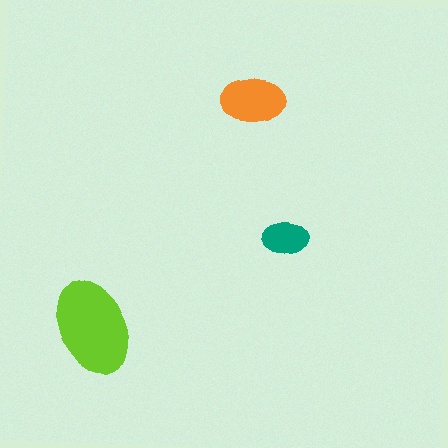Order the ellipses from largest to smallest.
the lime one, the orange one, the teal one.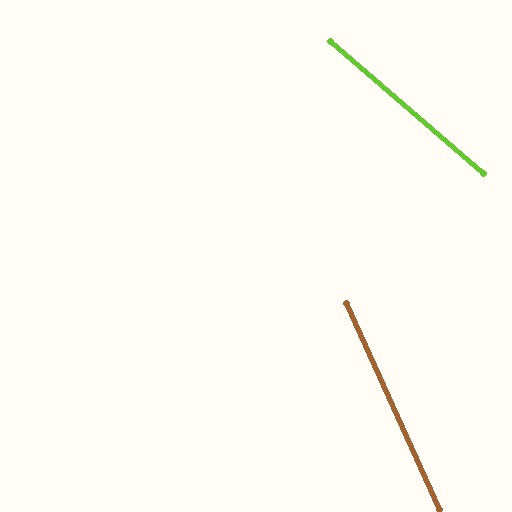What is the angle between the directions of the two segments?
Approximately 25 degrees.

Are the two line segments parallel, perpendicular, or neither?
Neither parallel nor perpendicular — they differ by about 25°.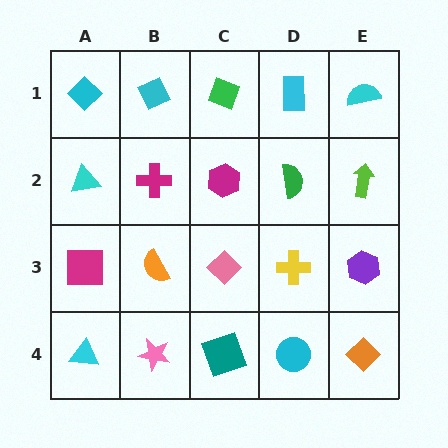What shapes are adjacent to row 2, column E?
A cyan semicircle (row 1, column E), a purple hexagon (row 3, column E), a green semicircle (row 2, column D).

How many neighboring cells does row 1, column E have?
2.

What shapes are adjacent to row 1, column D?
A green semicircle (row 2, column D), a green diamond (row 1, column C), a cyan semicircle (row 1, column E).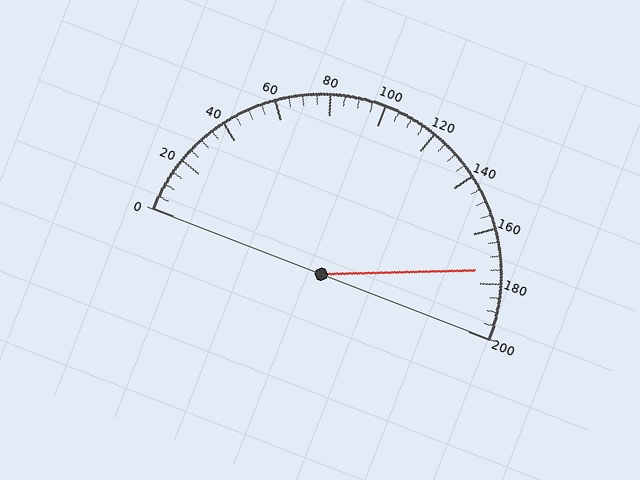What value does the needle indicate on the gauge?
The needle indicates approximately 175.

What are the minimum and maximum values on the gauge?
The gauge ranges from 0 to 200.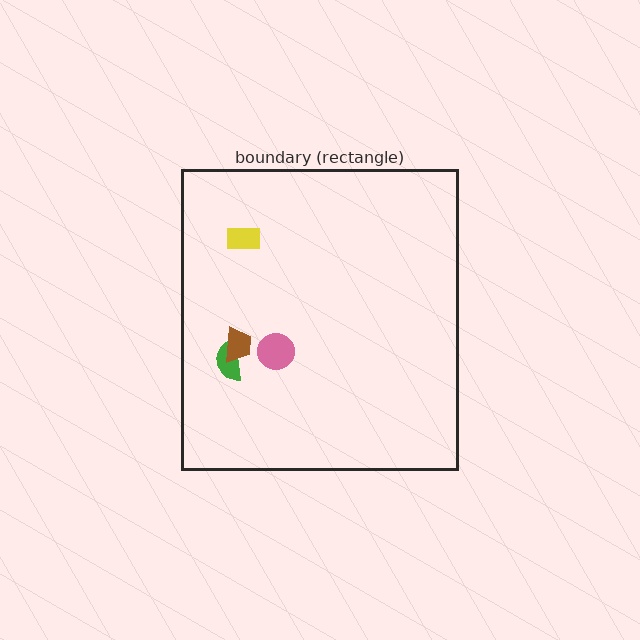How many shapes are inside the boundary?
4 inside, 0 outside.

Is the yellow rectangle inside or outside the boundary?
Inside.